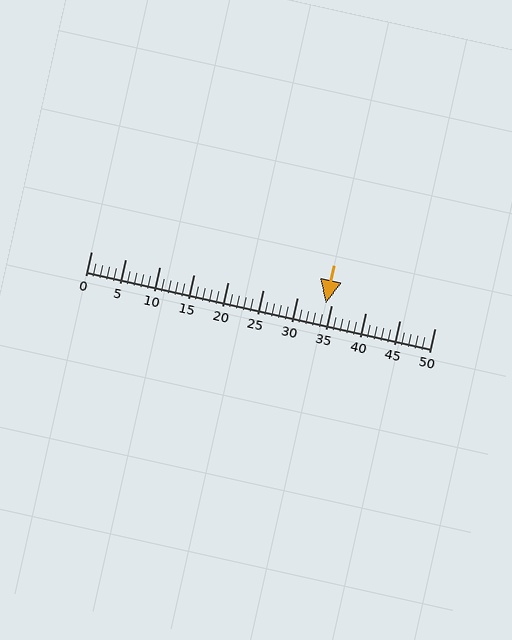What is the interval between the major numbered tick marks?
The major tick marks are spaced 5 units apart.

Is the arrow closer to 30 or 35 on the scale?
The arrow is closer to 35.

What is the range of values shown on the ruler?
The ruler shows values from 0 to 50.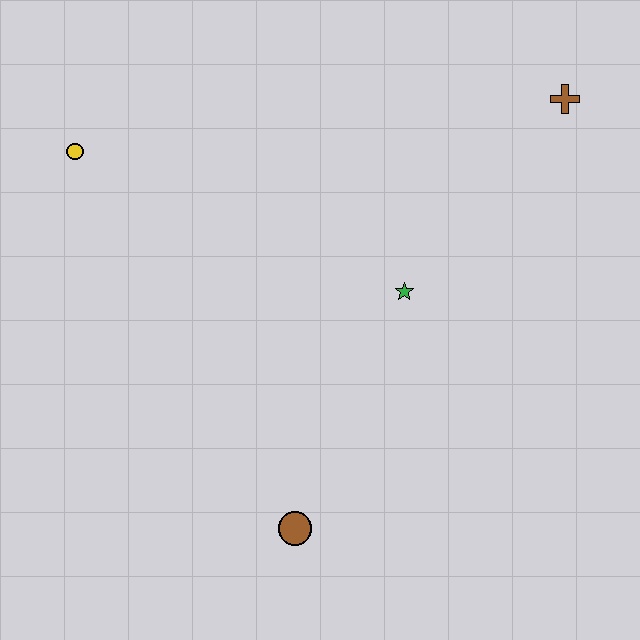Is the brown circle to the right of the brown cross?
No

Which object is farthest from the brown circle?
The brown cross is farthest from the brown circle.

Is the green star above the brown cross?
No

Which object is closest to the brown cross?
The green star is closest to the brown cross.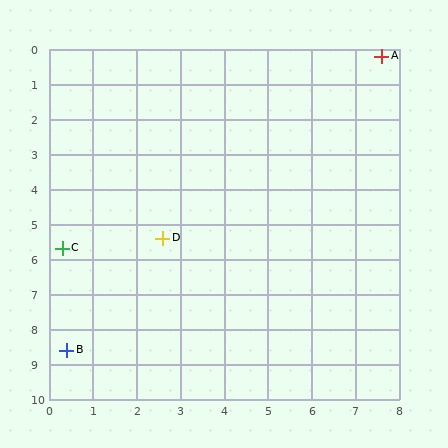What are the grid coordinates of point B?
Point B is at approximately (0.4, 8.6).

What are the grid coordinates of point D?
Point D is at approximately (2.6, 5.4).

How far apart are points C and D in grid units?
Points C and D are about 2.3 grid units apart.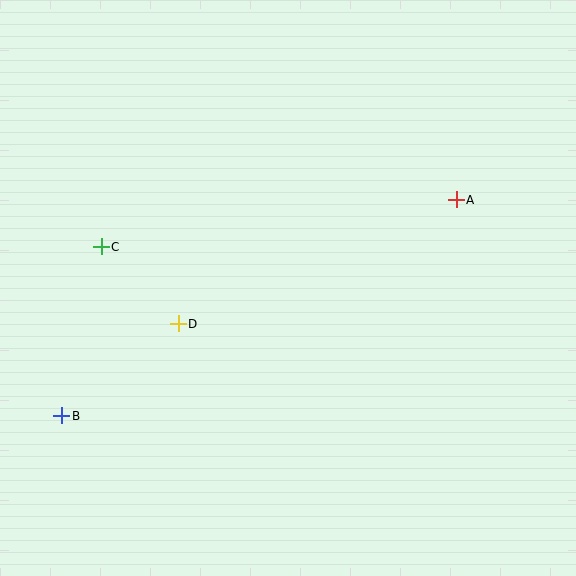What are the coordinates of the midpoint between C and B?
The midpoint between C and B is at (82, 331).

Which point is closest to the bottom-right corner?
Point A is closest to the bottom-right corner.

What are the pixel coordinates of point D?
Point D is at (178, 324).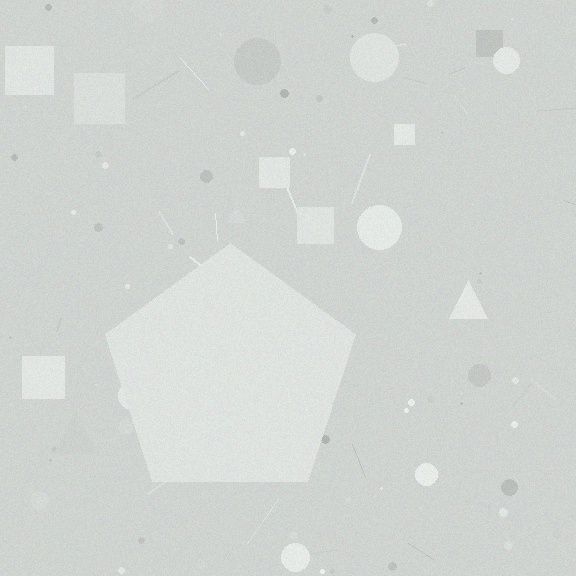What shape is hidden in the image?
A pentagon is hidden in the image.